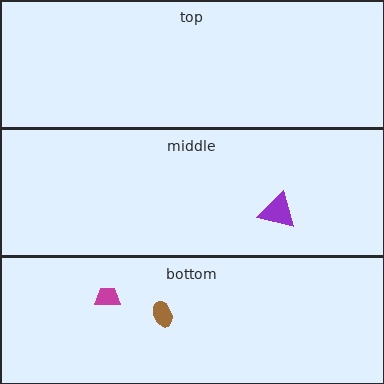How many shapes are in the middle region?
1.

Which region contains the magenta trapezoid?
The bottom region.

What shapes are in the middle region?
The purple triangle.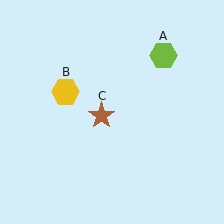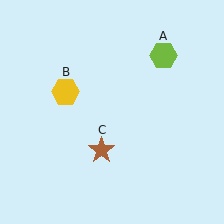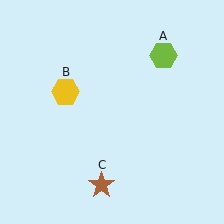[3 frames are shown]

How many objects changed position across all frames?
1 object changed position: brown star (object C).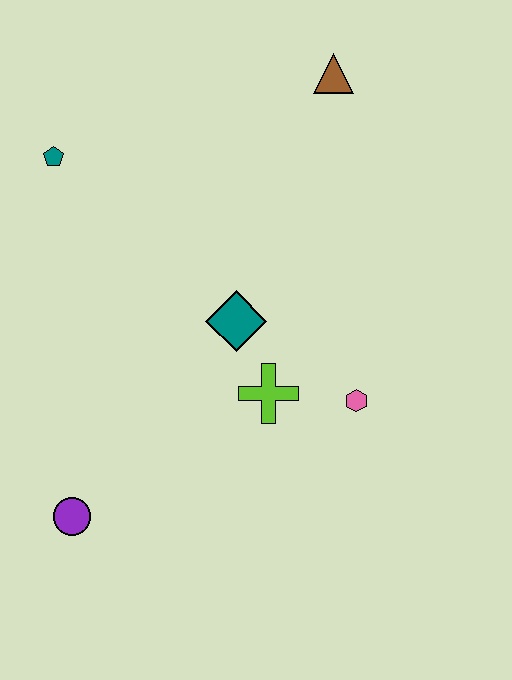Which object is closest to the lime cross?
The teal diamond is closest to the lime cross.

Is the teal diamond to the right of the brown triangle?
No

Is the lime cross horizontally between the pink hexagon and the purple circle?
Yes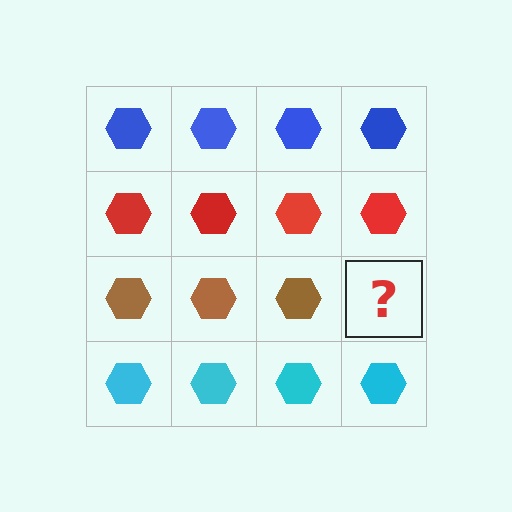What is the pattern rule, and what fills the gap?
The rule is that each row has a consistent color. The gap should be filled with a brown hexagon.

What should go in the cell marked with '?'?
The missing cell should contain a brown hexagon.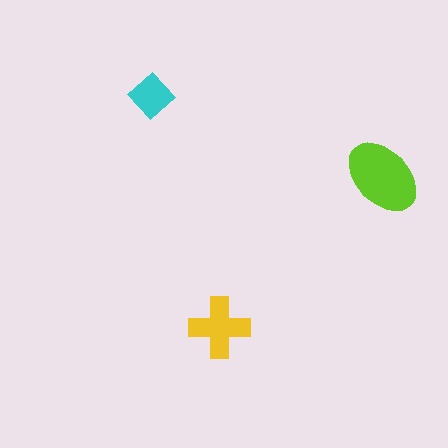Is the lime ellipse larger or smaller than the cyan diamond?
Larger.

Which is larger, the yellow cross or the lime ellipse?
The lime ellipse.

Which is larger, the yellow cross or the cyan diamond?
The yellow cross.